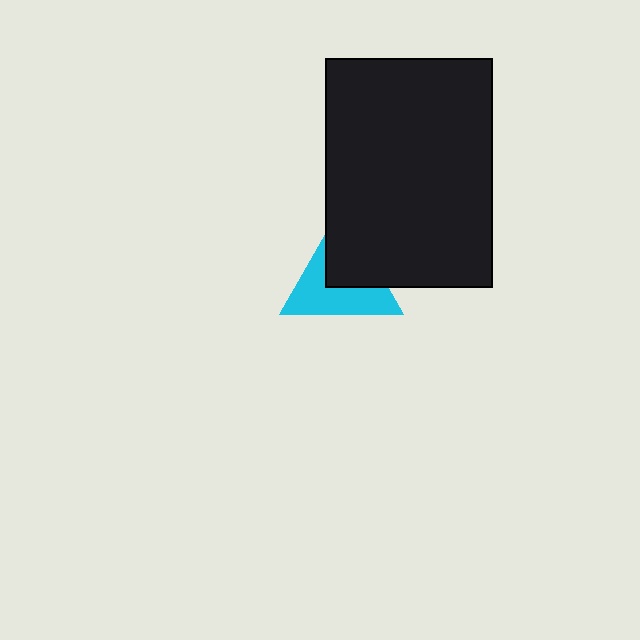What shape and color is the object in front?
The object in front is a black rectangle.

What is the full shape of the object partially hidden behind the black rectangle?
The partially hidden object is a cyan triangle.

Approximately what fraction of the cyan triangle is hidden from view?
Roughly 43% of the cyan triangle is hidden behind the black rectangle.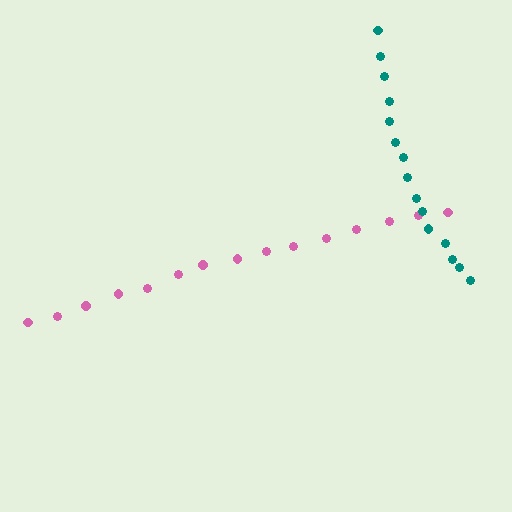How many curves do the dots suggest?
There are 2 distinct paths.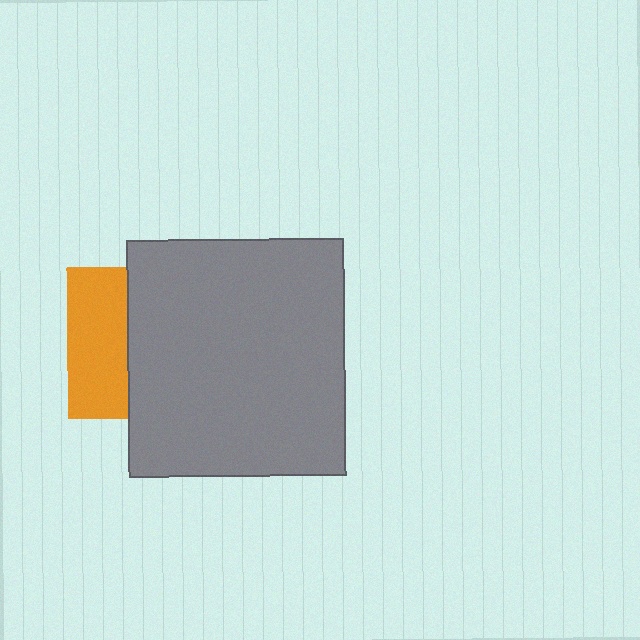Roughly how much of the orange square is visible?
A small part of it is visible (roughly 40%).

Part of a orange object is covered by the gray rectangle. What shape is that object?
It is a square.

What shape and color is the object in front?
The object in front is a gray rectangle.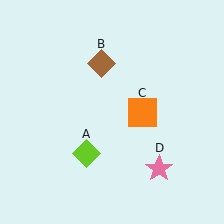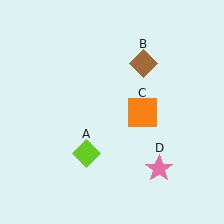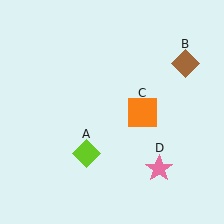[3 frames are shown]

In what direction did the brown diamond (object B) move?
The brown diamond (object B) moved right.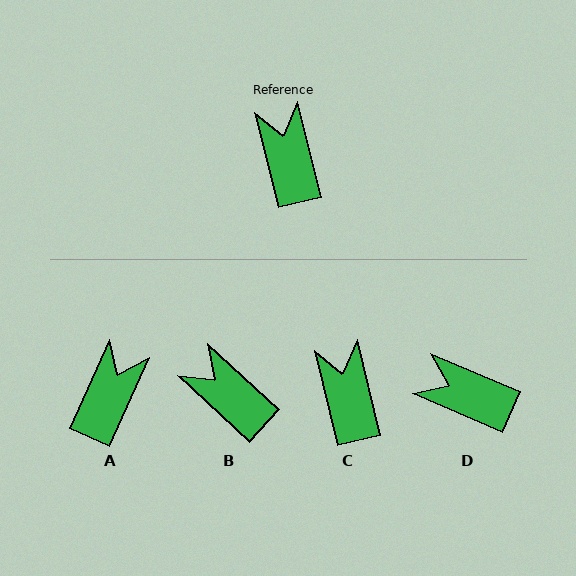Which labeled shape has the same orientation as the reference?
C.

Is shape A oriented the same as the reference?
No, it is off by about 38 degrees.